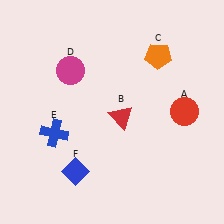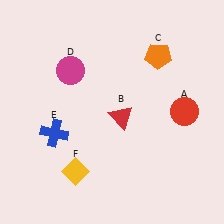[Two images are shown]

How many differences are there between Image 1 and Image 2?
There is 1 difference between the two images.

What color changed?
The diamond (F) changed from blue in Image 1 to yellow in Image 2.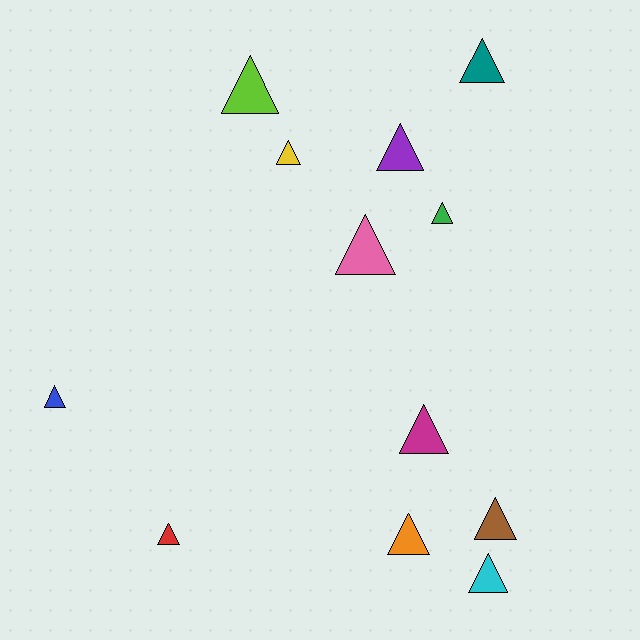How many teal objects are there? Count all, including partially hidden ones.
There is 1 teal object.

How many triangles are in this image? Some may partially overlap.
There are 12 triangles.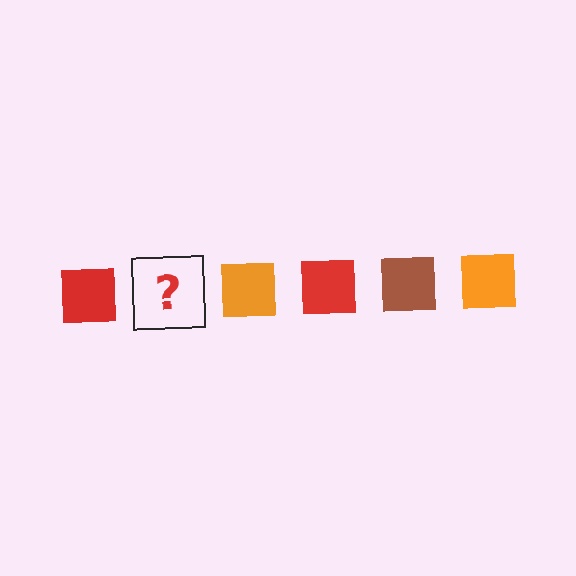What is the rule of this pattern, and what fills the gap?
The rule is that the pattern cycles through red, brown, orange squares. The gap should be filled with a brown square.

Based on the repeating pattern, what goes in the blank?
The blank should be a brown square.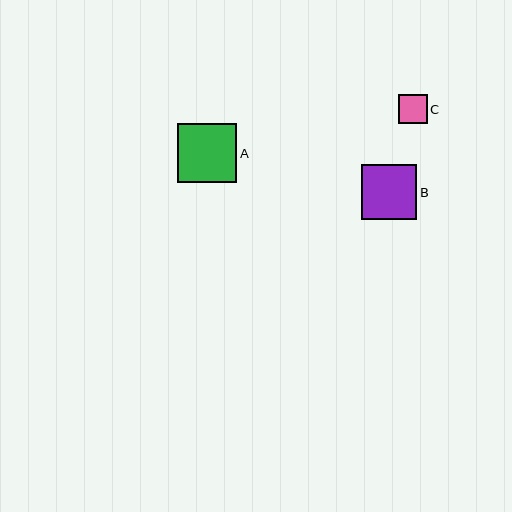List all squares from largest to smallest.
From largest to smallest: A, B, C.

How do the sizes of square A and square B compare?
Square A and square B are approximately the same size.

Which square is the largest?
Square A is the largest with a size of approximately 59 pixels.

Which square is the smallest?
Square C is the smallest with a size of approximately 29 pixels.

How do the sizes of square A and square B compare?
Square A and square B are approximately the same size.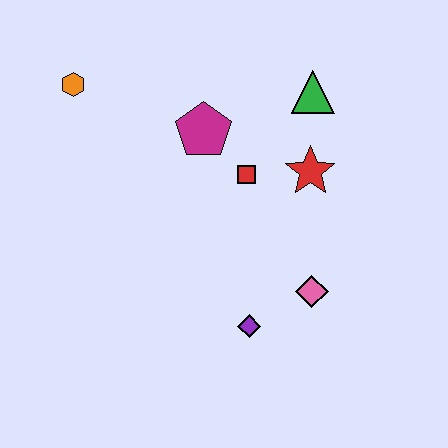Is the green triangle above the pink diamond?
Yes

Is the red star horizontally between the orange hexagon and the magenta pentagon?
No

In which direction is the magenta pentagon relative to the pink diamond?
The magenta pentagon is above the pink diamond.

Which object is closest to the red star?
The red square is closest to the red star.